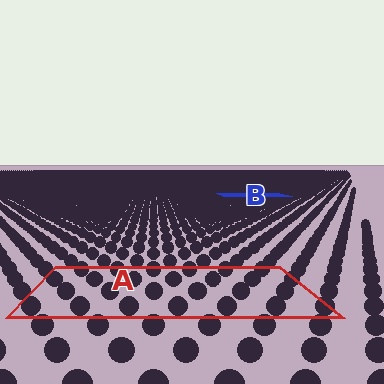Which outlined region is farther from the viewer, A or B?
Region B is farther from the viewer — the texture elements inside it appear smaller and more densely packed.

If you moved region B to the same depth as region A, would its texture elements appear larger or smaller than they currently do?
They would appear larger. At a closer depth, the same texture elements are projected at a bigger on-screen size.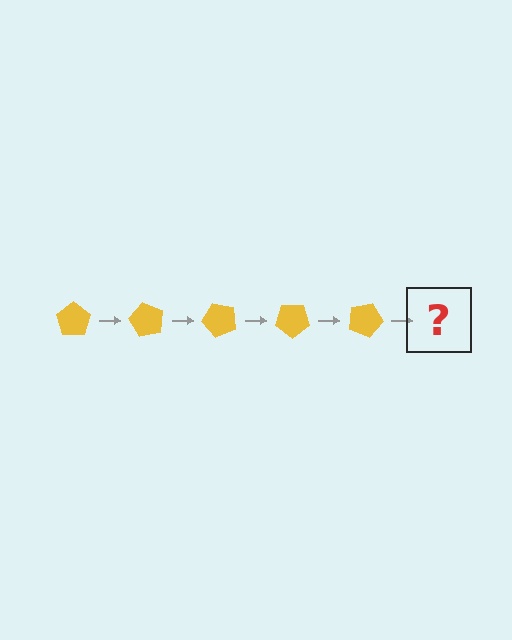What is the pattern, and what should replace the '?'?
The pattern is that the pentagon rotates 60 degrees each step. The '?' should be a yellow pentagon rotated 300 degrees.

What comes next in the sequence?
The next element should be a yellow pentagon rotated 300 degrees.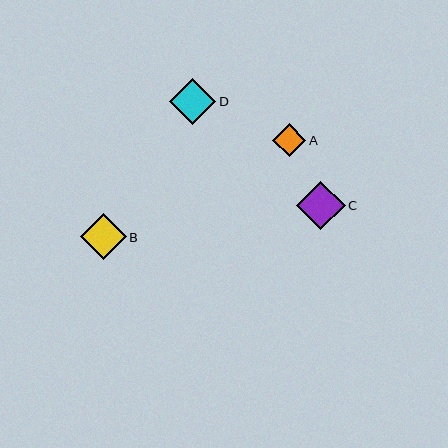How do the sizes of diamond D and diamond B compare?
Diamond D and diamond B are approximately the same size.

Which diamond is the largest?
Diamond C is the largest with a size of approximately 49 pixels.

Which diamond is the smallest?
Diamond A is the smallest with a size of approximately 33 pixels.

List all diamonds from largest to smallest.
From largest to smallest: C, D, B, A.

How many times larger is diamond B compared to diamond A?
Diamond B is approximately 1.4 times the size of diamond A.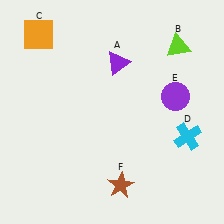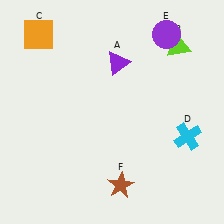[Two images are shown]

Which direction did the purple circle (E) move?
The purple circle (E) moved up.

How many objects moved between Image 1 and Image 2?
1 object moved between the two images.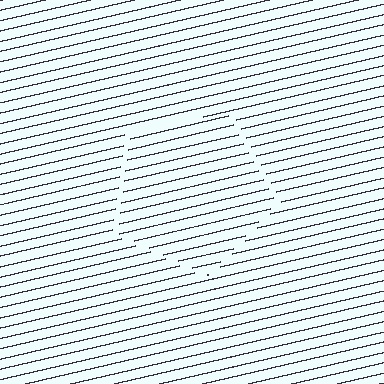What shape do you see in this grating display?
An illusory pentagon. The interior of the shape contains the same grating, shifted by half a period — the contour is defined by the phase discontinuity where line-ends from the inner and outer gratings abut.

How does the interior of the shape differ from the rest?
The interior of the shape contains the same grating, shifted by half a period — the contour is defined by the phase discontinuity where line-ends from the inner and outer gratings abut.